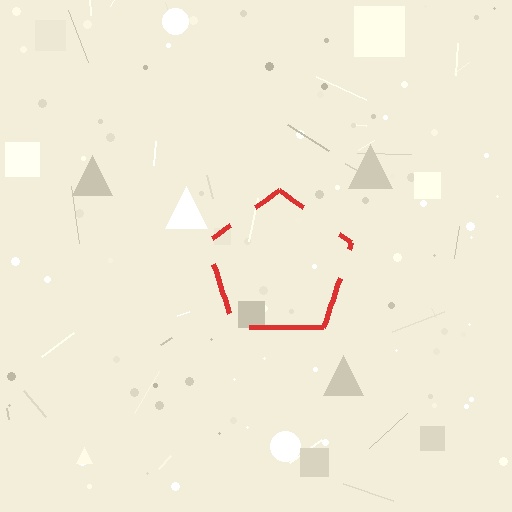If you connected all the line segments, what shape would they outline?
They would outline a pentagon.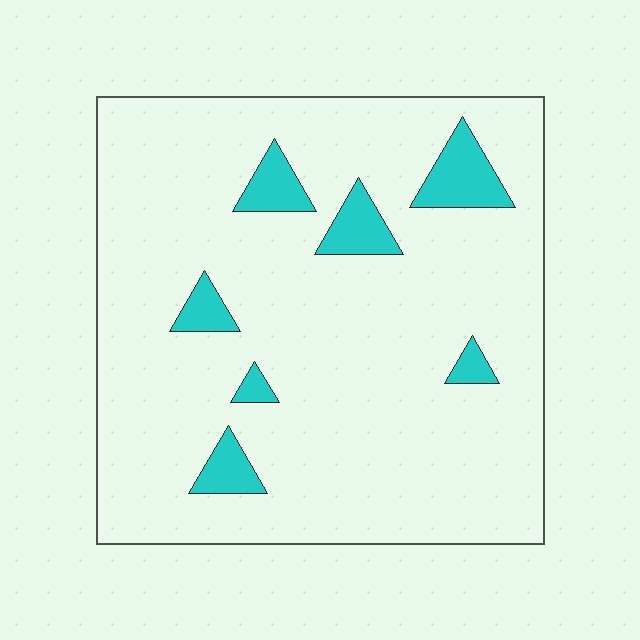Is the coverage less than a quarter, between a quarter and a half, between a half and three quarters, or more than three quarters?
Less than a quarter.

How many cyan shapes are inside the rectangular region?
7.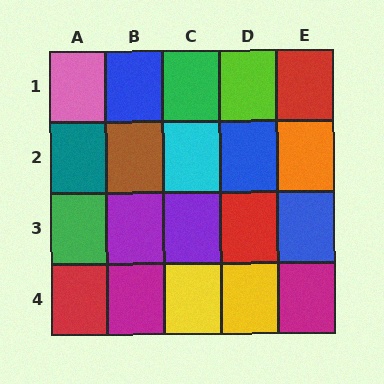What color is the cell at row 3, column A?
Green.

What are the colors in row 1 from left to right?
Pink, blue, green, lime, red.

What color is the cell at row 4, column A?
Red.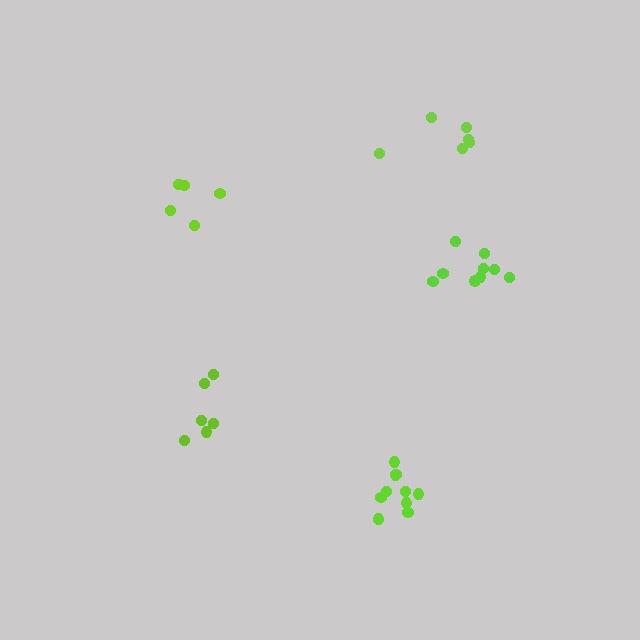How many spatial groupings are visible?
There are 5 spatial groupings.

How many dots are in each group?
Group 1: 6 dots, Group 2: 9 dots, Group 3: 11 dots, Group 4: 6 dots, Group 5: 5 dots (37 total).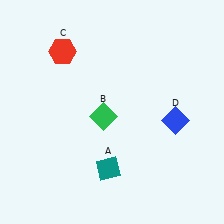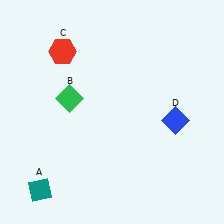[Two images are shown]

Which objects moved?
The objects that moved are: the teal diamond (A), the green diamond (B).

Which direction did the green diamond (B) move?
The green diamond (B) moved left.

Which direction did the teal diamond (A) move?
The teal diamond (A) moved left.